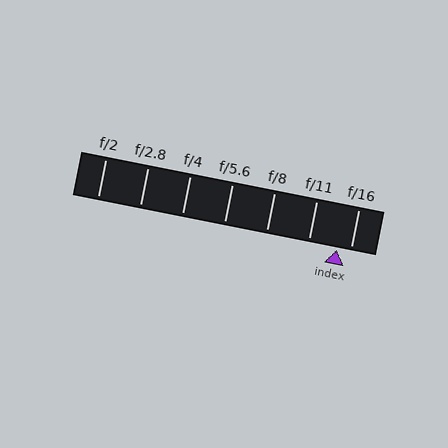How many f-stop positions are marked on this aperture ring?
There are 7 f-stop positions marked.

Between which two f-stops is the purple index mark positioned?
The index mark is between f/11 and f/16.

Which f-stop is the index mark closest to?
The index mark is closest to f/16.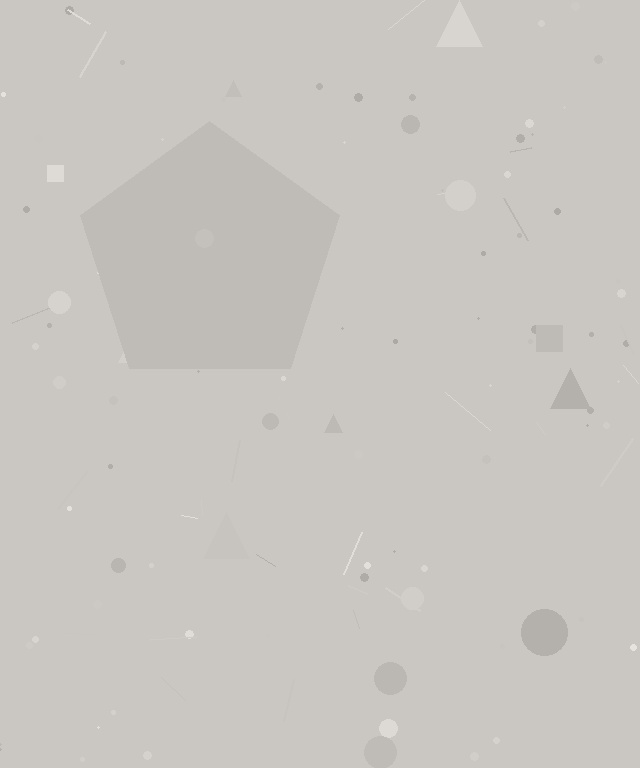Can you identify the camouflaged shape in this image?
The camouflaged shape is a pentagon.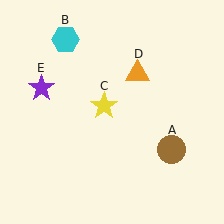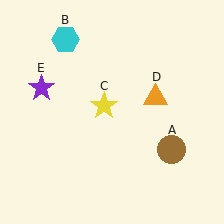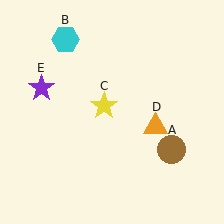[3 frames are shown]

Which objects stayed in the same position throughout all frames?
Brown circle (object A) and cyan hexagon (object B) and yellow star (object C) and purple star (object E) remained stationary.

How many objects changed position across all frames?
1 object changed position: orange triangle (object D).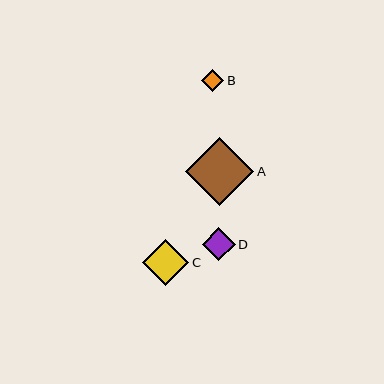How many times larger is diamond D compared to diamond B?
Diamond D is approximately 1.5 times the size of diamond B.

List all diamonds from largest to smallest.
From largest to smallest: A, C, D, B.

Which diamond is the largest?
Diamond A is the largest with a size of approximately 68 pixels.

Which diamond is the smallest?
Diamond B is the smallest with a size of approximately 22 pixels.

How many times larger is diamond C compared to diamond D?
Diamond C is approximately 1.4 times the size of diamond D.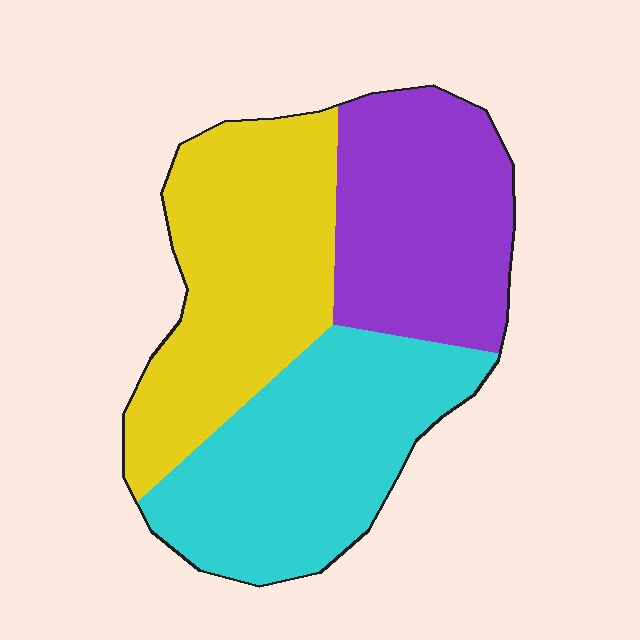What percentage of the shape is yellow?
Yellow covers roughly 35% of the shape.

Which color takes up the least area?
Purple, at roughly 30%.